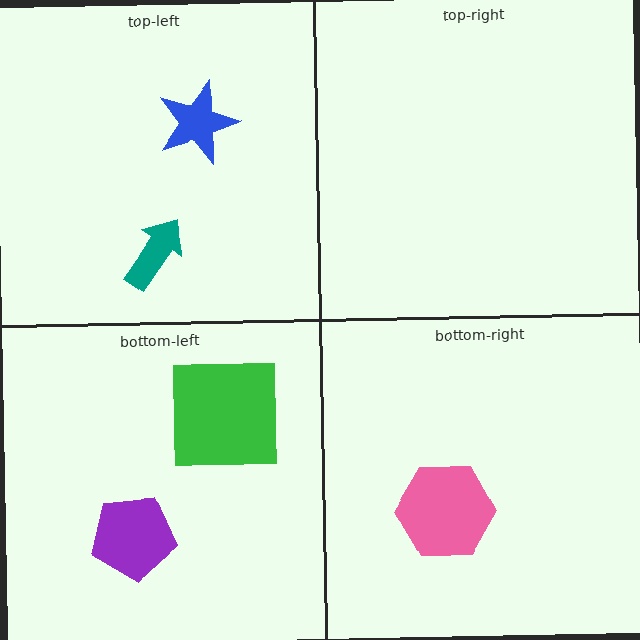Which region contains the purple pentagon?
The bottom-left region.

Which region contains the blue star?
The top-left region.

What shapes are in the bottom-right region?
The pink hexagon.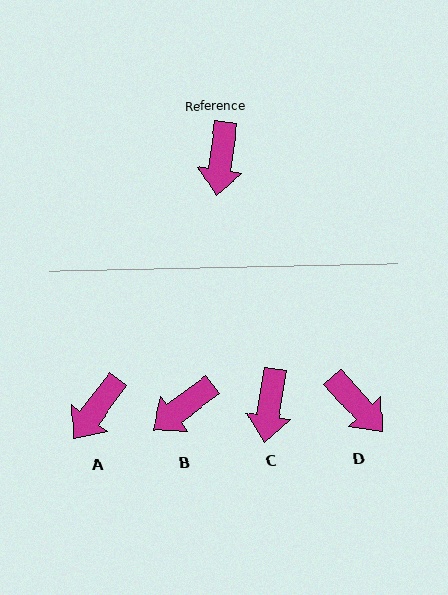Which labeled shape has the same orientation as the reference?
C.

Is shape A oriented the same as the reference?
No, it is off by about 29 degrees.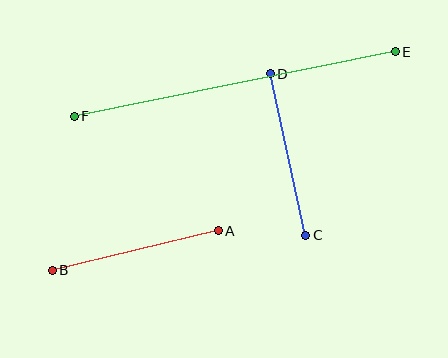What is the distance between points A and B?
The distance is approximately 171 pixels.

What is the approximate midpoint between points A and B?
The midpoint is at approximately (135, 250) pixels.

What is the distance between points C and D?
The distance is approximately 165 pixels.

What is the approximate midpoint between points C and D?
The midpoint is at approximately (288, 155) pixels.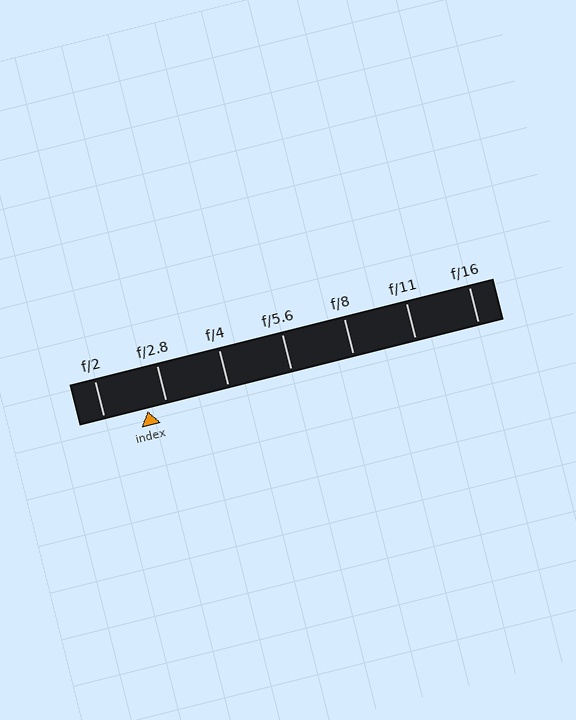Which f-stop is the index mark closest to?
The index mark is closest to f/2.8.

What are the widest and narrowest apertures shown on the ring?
The widest aperture shown is f/2 and the narrowest is f/16.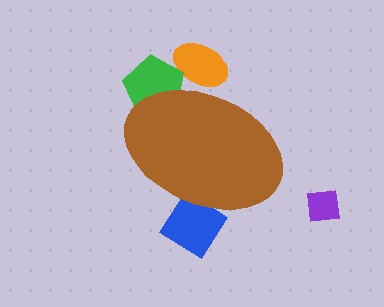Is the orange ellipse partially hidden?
Yes, the orange ellipse is partially hidden behind the brown ellipse.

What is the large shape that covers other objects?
A brown ellipse.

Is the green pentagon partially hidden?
Yes, the green pentagon is partially hidden behind the brown ellipse.